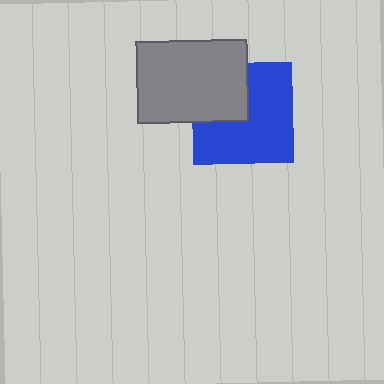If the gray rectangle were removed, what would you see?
You would see the complete blue square.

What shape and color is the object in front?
The object in front is a gray rectangle.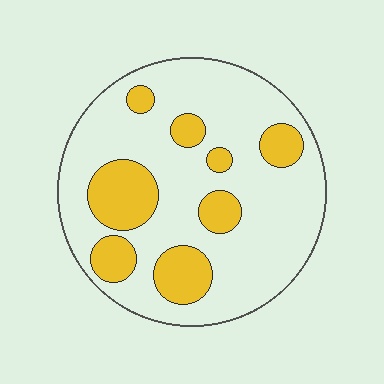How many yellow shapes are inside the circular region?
8.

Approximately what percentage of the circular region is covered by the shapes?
Approximately 25%.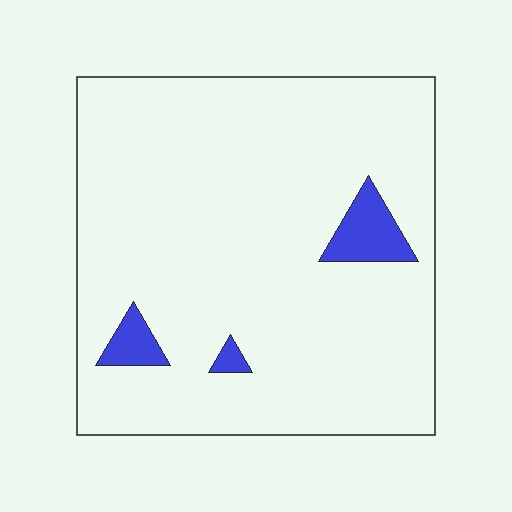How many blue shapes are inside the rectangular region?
3.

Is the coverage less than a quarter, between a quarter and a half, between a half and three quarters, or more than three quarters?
Less than a quarter.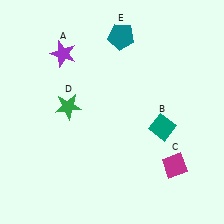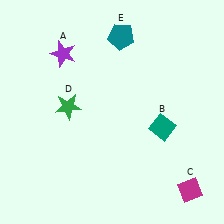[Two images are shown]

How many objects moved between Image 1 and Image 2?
1 object moved between the two images.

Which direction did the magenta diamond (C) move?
The magenta diamond (C) moved down.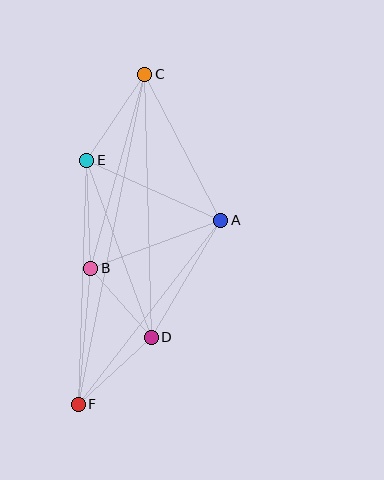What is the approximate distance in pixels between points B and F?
The distance between B and F is approximately 137 pixels.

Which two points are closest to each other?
Points B and D are closest to each other.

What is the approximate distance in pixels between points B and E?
The distance between B and E is approximately 108 pixels.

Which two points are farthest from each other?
Points C and F are farthest from each other.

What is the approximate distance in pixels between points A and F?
The distance between A and F is approximately 233 pixels.